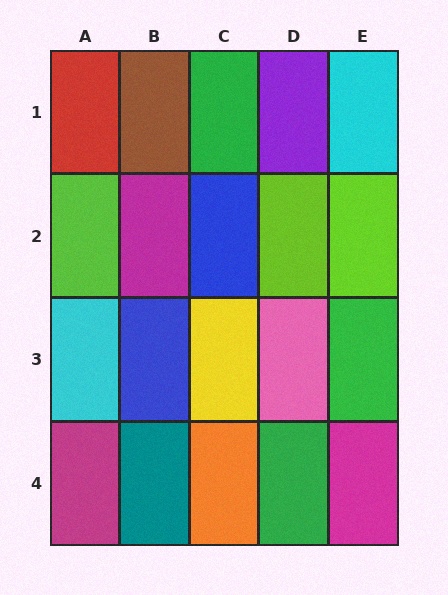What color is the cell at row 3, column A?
Cyan.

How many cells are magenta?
3 cells are magenta.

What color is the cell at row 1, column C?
Green.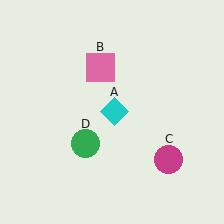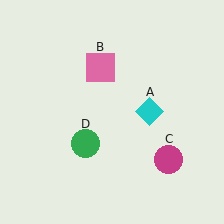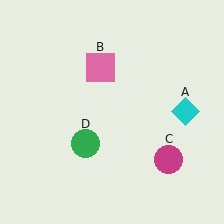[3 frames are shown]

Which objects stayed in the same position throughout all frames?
Pink square (object B) and magenta circle (object C) and green circle (object D) remained stationary.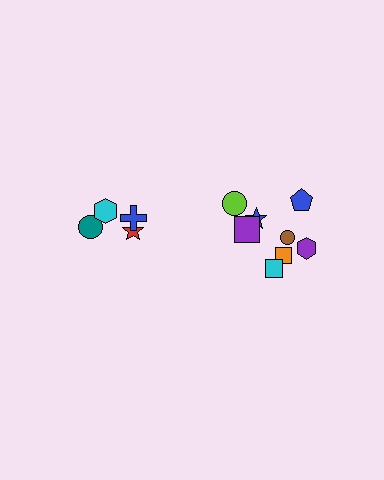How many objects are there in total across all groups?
There are 12 objects.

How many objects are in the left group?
There are 4 objects.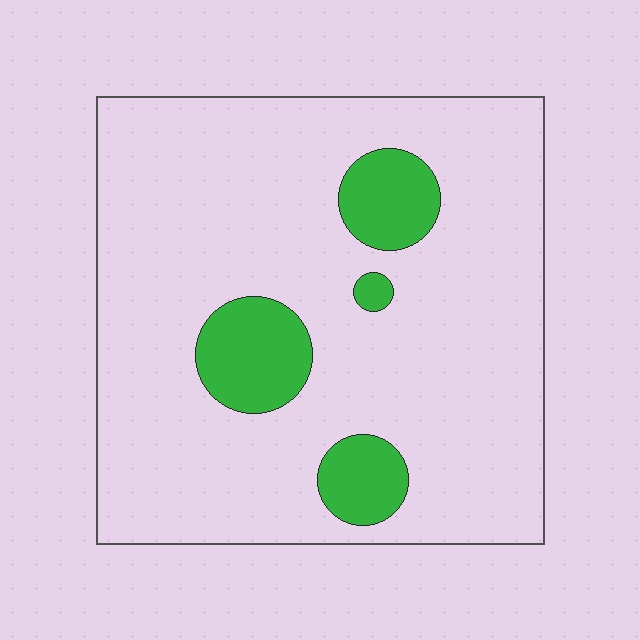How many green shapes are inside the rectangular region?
4.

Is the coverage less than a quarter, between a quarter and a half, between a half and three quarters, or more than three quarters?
Less than a quarter.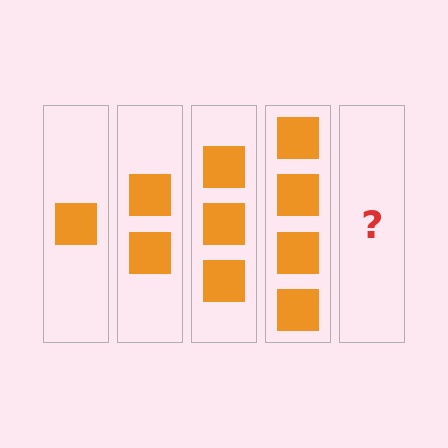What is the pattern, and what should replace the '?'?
The pattern is that each step adds one more square. The '?' should be 5 squares.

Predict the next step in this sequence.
The next step is 5 squares.